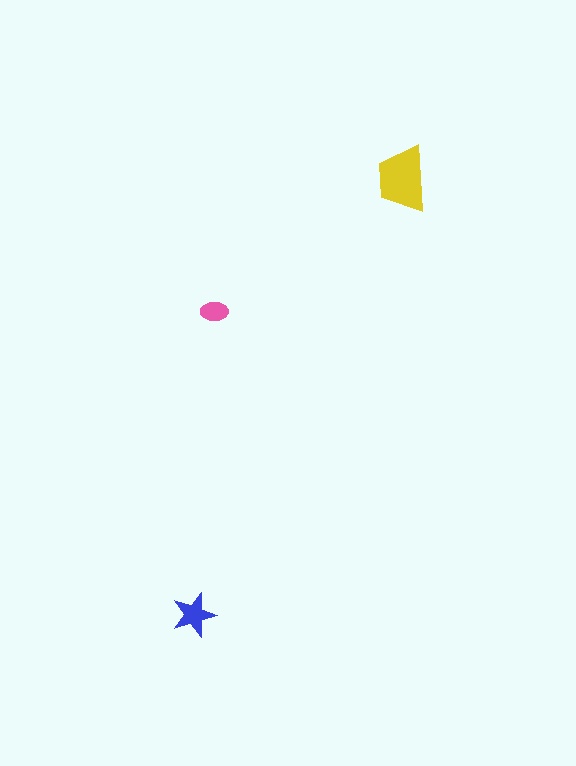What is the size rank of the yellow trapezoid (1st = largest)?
1st.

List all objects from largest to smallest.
The yellow trapezoid, the blue star, the pink ellipse.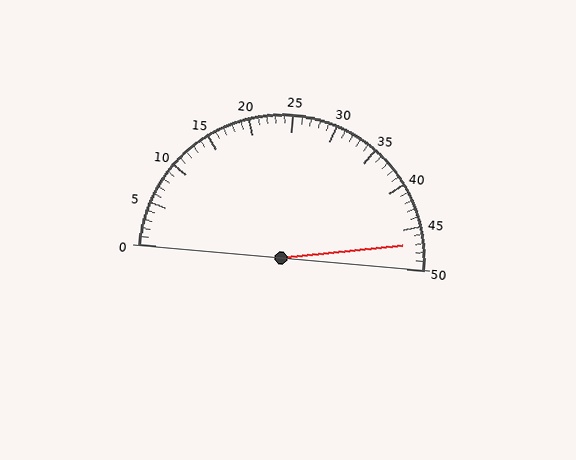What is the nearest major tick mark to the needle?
The nearest major tick mark is 45.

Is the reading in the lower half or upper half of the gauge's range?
The reading is in the upper half of the range (0 to 50).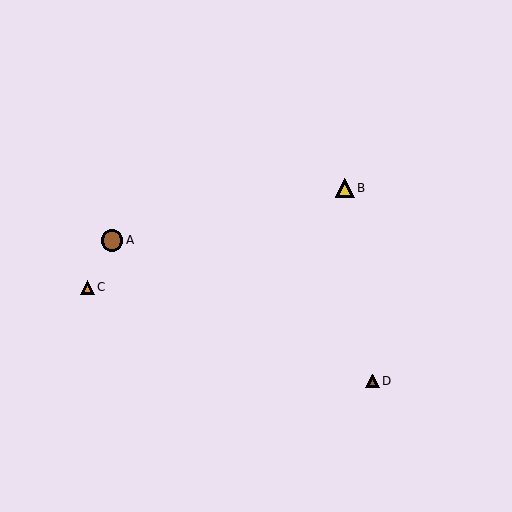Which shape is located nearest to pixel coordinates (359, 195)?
The yellow triangle (labeled B) at (345, 188) is nearest to that location.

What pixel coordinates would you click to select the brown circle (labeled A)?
Click at (112, 240) to select the brown circle A.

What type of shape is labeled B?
Shape B is a yellow triangle.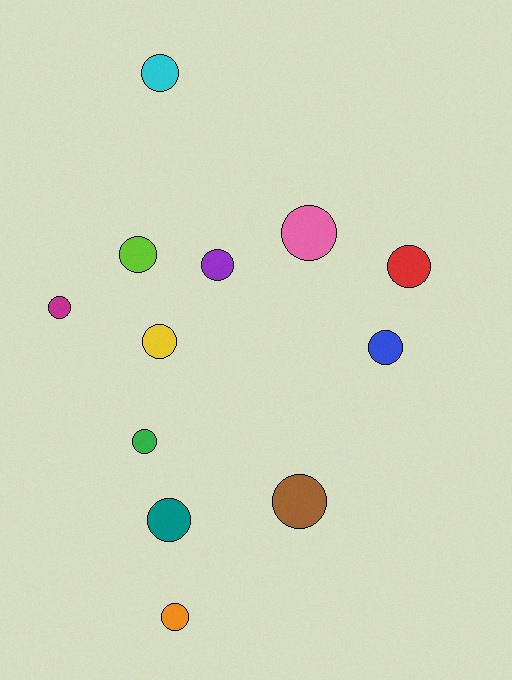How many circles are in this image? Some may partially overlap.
There are 12 circles.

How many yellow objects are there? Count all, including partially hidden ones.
There is 1 yellow object.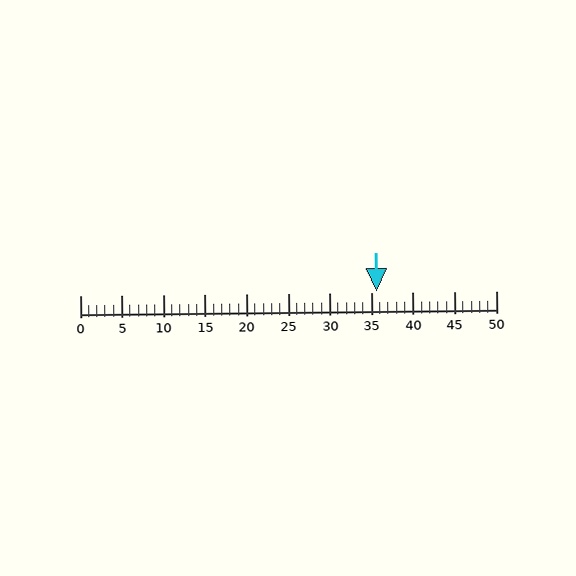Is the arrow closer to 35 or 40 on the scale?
The arrow is closer to 35.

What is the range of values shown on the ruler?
The ruler shows values from 0 to 50.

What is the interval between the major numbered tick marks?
The major tick marks are spaced 5 units apart.